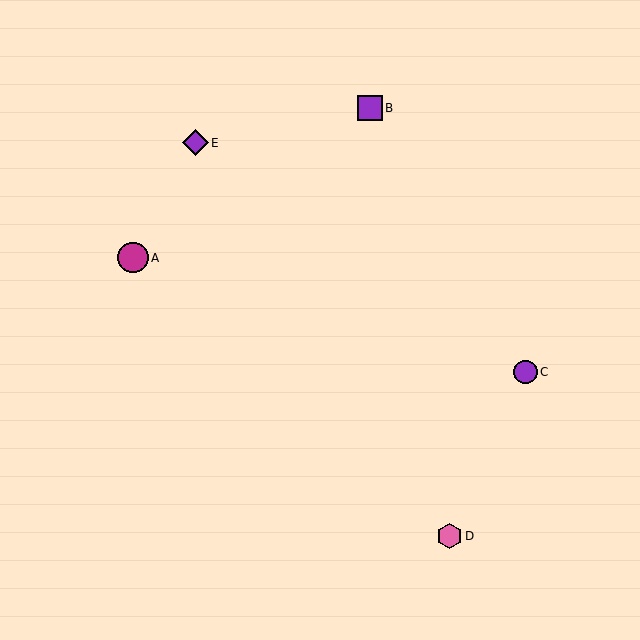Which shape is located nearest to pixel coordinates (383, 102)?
The purple square (labeled B) at (370, 108) is nearest to that location.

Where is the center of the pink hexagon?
The center of the pink hexagon is at (449, 536).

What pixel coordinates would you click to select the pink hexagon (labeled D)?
Click at (449, 536) to select the pink hexagon D.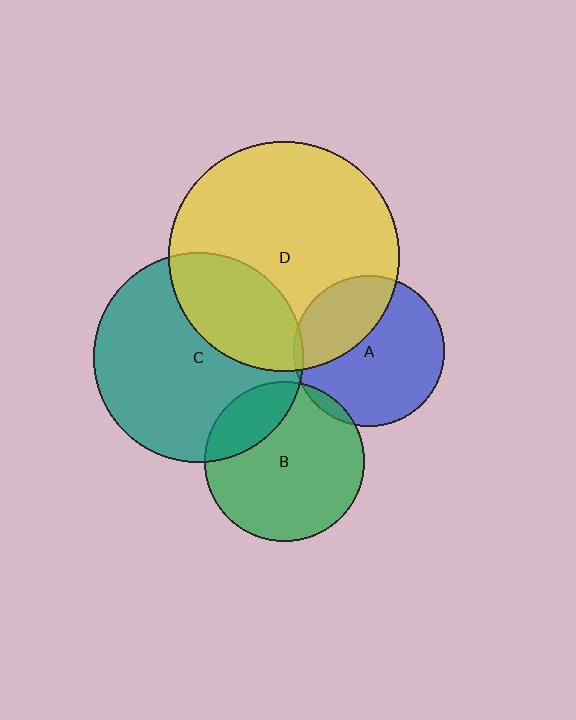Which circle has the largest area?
Circle D (yellow).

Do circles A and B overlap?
Yes.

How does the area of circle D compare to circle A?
Approximately 2.3 times.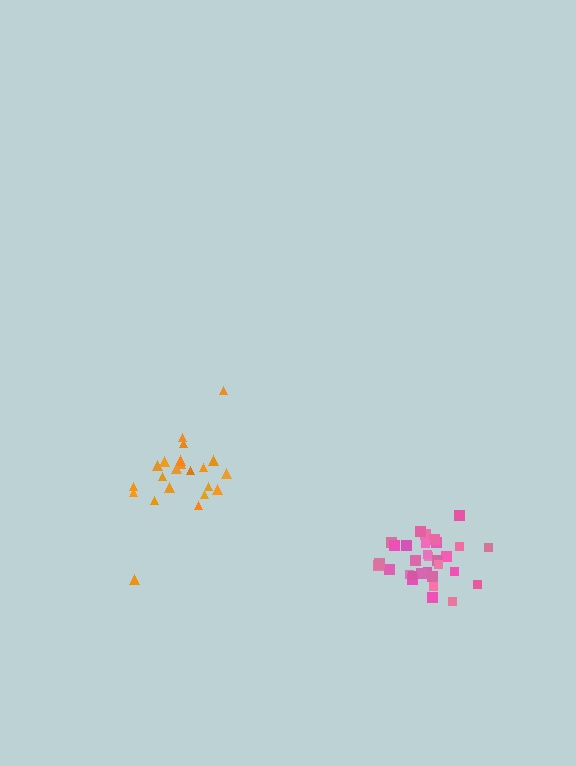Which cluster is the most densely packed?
Pink.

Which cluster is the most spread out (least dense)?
Orange.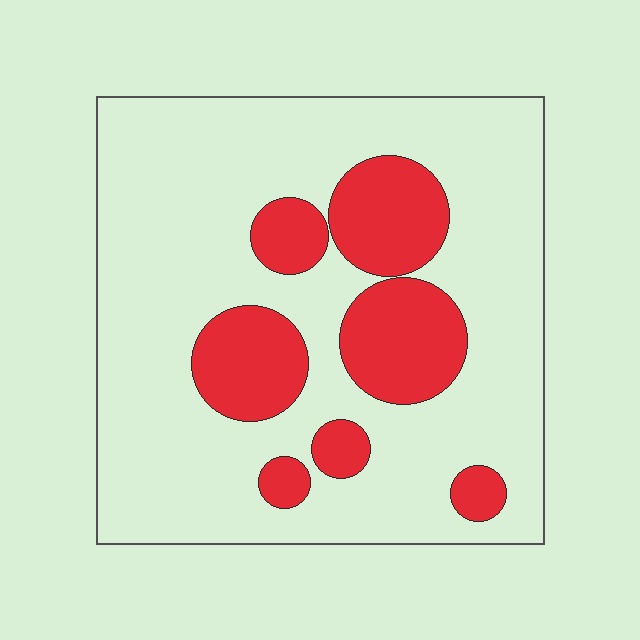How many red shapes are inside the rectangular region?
7.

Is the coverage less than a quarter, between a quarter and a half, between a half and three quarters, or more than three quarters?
Less than a quarter.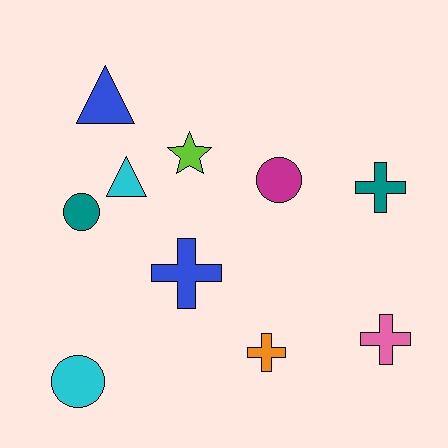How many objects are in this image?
There are 10 objects.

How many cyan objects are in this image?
There are 2 cyan objects.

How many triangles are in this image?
There are 2 triangles.